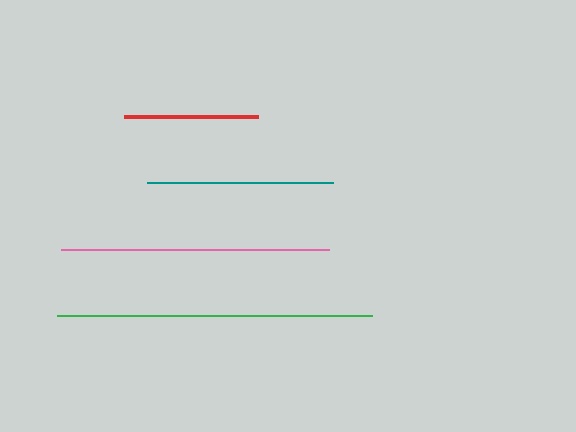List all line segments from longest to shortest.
From longest to shortest: green, pink, teal, red.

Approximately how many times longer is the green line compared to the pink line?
The green line is approximately 1.2 times the length of the pink line.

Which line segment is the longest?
The green line is the longest at approximately 315 pixels.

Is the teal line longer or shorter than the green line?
The green line is longer than the teal line.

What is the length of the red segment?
The red segment is approximately 134 pixels long.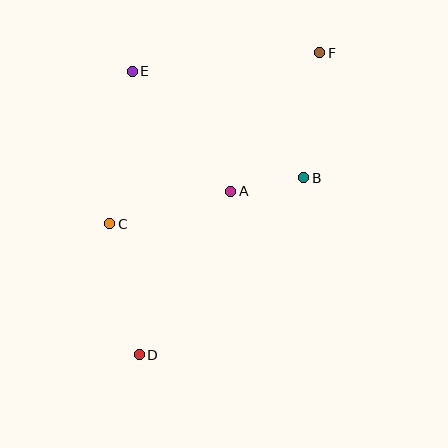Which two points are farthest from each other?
Points D and F are farthest from each other.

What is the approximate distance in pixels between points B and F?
The distance between B and F is approximately 126 pixels.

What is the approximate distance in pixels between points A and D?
The distance between A and D is approximately 187 pixels.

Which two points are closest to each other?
Points A and B are closest to each other.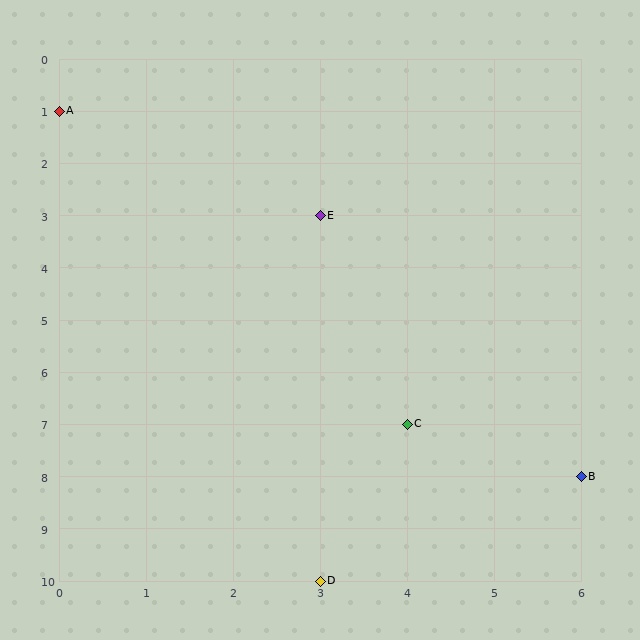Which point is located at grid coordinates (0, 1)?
Point A is at (0, 1).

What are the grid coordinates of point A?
Point A is at grid coordinates (0, 1).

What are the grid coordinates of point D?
Point D is at grid coordinates (3, 10).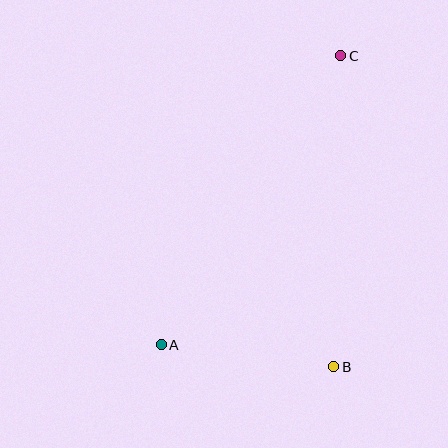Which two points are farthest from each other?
Points A and C are farthest from each other.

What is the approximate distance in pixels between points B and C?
The distance between B and C is approximately 311 pixels.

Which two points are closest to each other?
Points A and B are closest to each other.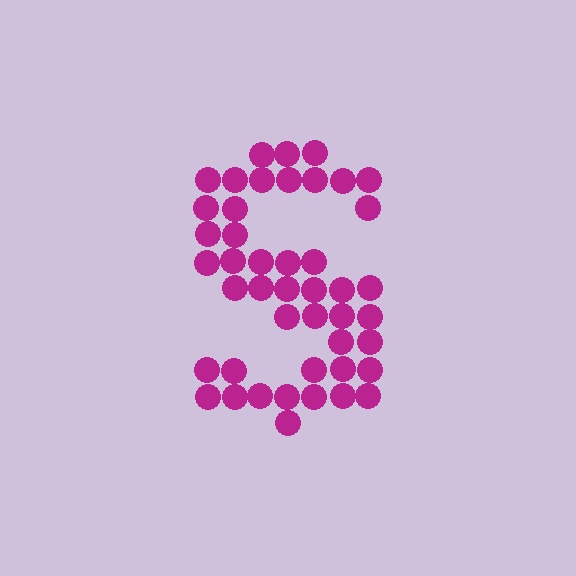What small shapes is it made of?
It is made of small circles.